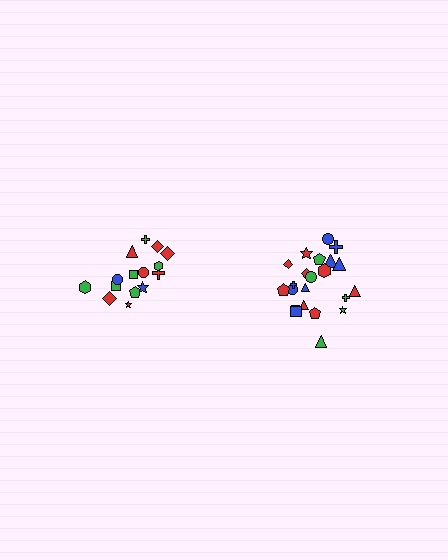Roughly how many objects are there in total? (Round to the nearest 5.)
Roughly 35 objects in total.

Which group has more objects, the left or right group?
The right group.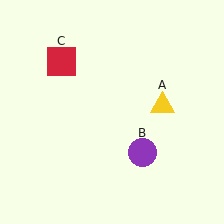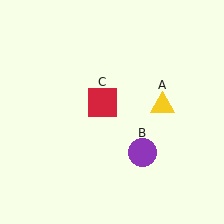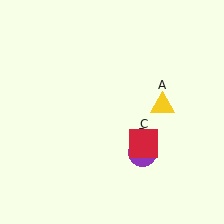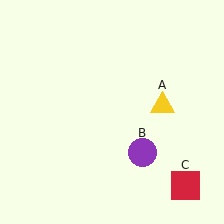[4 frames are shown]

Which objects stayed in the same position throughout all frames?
Yellow triangle (object A) and purple circle (object B) remained stationary.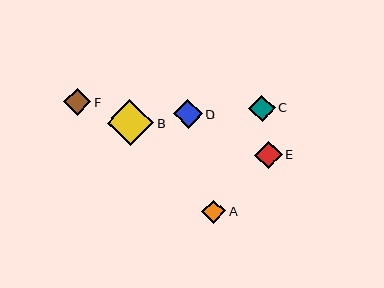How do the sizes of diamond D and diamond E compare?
Diamond D and diamond E are approximately the same size.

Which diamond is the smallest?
Diamond A is the smallest with a size of approximately 24 pixels.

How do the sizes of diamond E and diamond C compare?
Diamond E and diamond C are approximately the same size.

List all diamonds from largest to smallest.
From largest to smallest: B, D, E, F, C, A.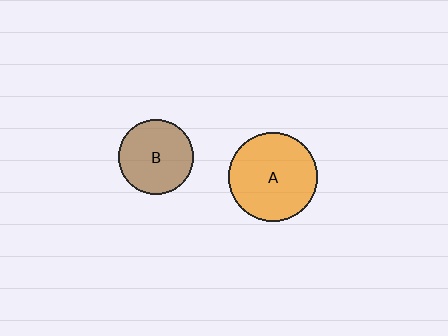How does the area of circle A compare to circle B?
Approximately 1.4 times.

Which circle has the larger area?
Circle A (orange).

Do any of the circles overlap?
No, none of the circles overlap.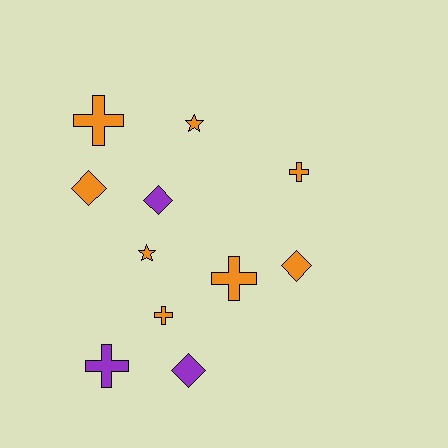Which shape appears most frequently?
Cross, with 5 objects.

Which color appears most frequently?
Orange, with 8 objects.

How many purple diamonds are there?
There are 2 purple diamonds.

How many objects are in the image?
There are 11 objects.